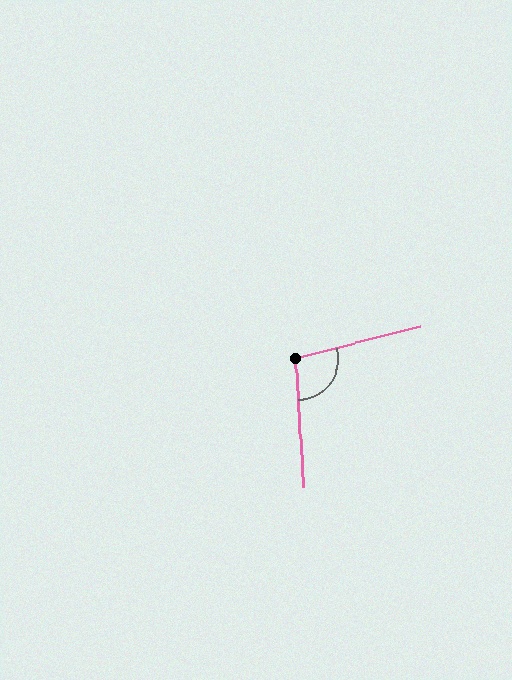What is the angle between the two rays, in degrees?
Approximately 101 degrees.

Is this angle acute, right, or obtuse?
It is obtuse.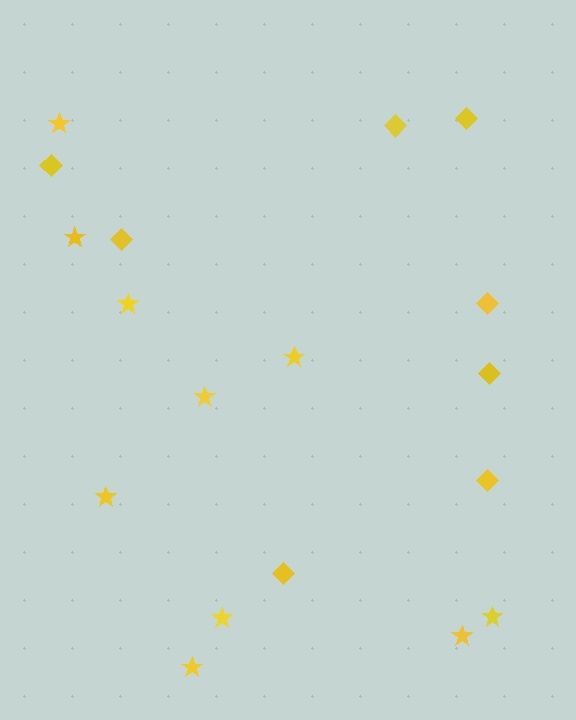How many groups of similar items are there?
There are 2 groups: one group of stars (10) and one group of diamonds (8).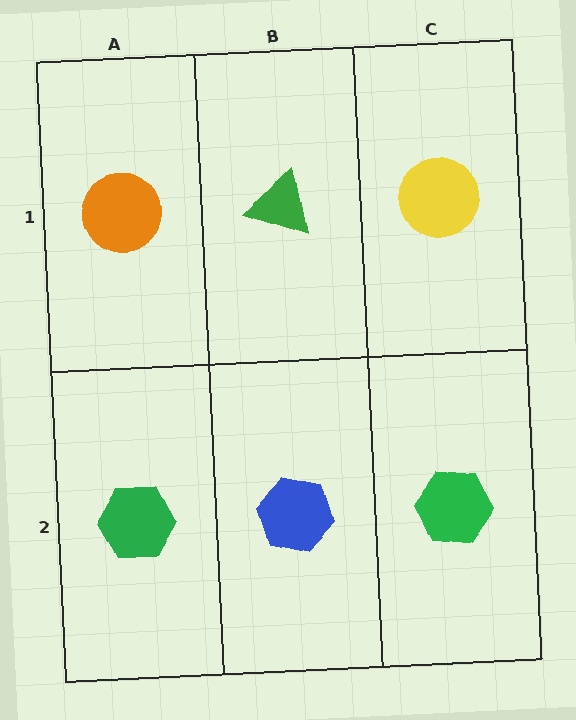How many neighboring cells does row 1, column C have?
2.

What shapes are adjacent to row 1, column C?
A green hexagon (row 2, column C), a green triangle (row 1, column B).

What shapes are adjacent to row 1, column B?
A blue hexagon (row 2, column B), an orange circle (row 1, column A), a yellow circle (row 1, column C).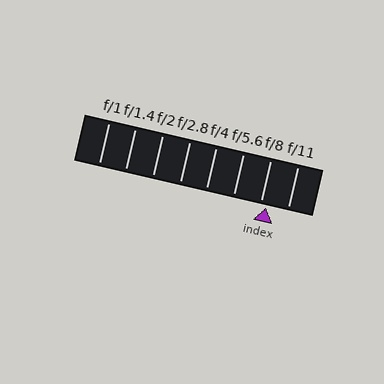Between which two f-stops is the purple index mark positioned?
The index mark is between f/8 and f/11.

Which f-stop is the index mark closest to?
The index mark is closest to f/8.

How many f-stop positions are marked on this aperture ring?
There are 8 f-stop positions marked.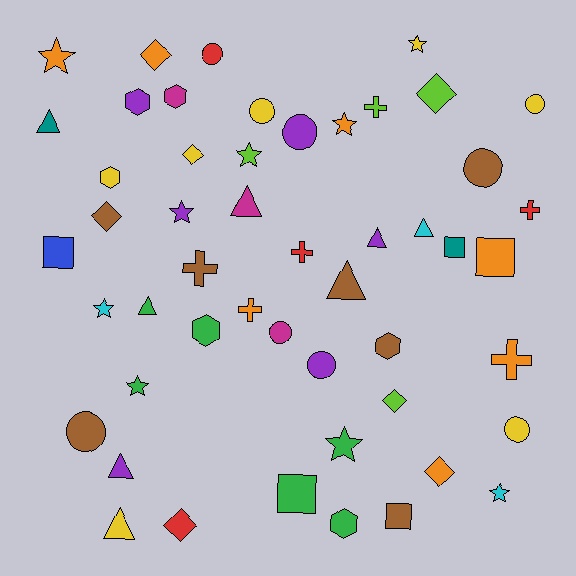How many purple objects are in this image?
There are 6 purple objects.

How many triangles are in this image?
There are 8 triangles.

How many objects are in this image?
There are 50 objects.